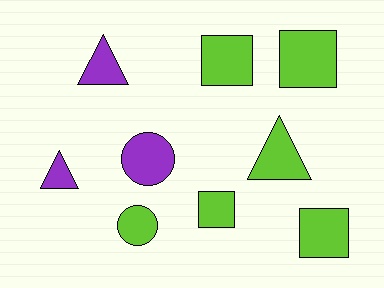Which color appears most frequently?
Lime, with 6 objects.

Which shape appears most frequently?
Square, with 4 objects.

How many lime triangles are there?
There is 1 lime triangle.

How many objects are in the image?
There are 9 objects.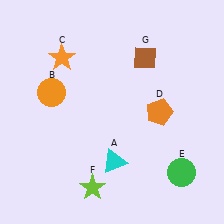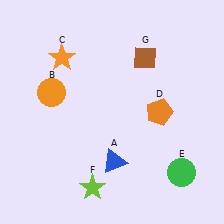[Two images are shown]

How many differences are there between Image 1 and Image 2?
There is 1 difference between the two images.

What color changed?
The triangle (A) changed from cyan in Image 1 to blue in Image 2.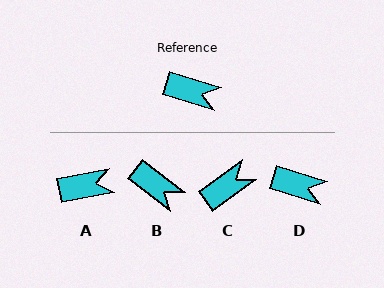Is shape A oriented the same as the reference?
No, it is off by about 27 degrees.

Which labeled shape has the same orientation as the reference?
D.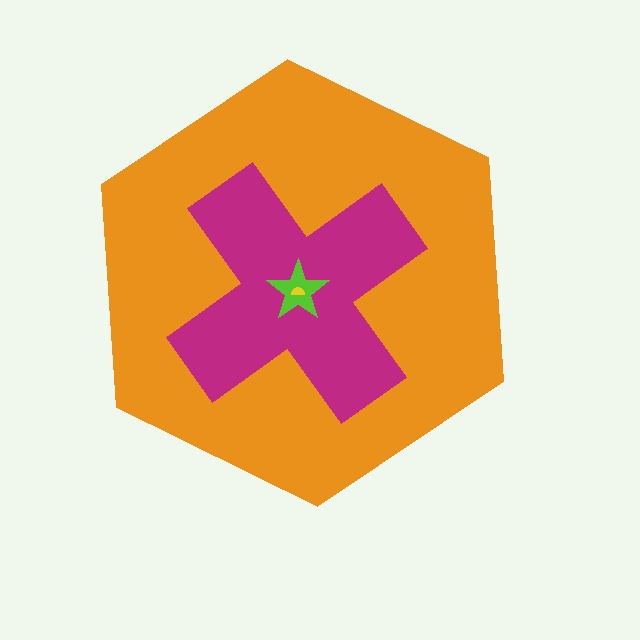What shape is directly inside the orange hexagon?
The magenta cross.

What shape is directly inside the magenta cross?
The lime star.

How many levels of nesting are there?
4.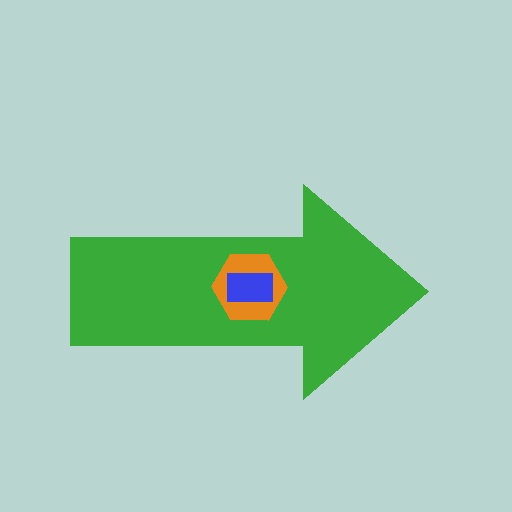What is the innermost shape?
The blue rectangle.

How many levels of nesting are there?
3.